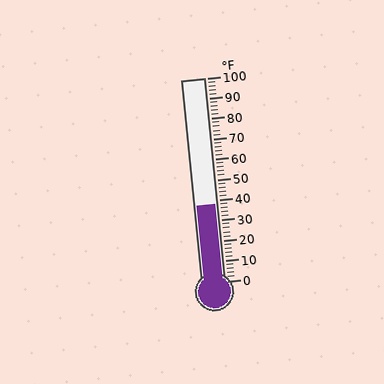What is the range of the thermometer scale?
The thermometer scale ranges from 0°F to 100°F.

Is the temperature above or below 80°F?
The temperature is below 80°F.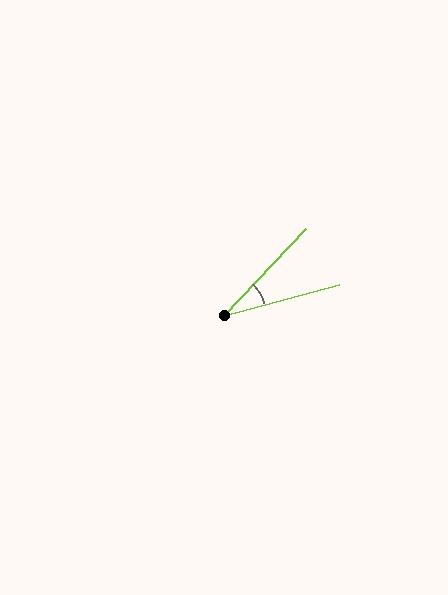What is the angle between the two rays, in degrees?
Approximately 31 degrees.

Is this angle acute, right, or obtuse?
It is acute.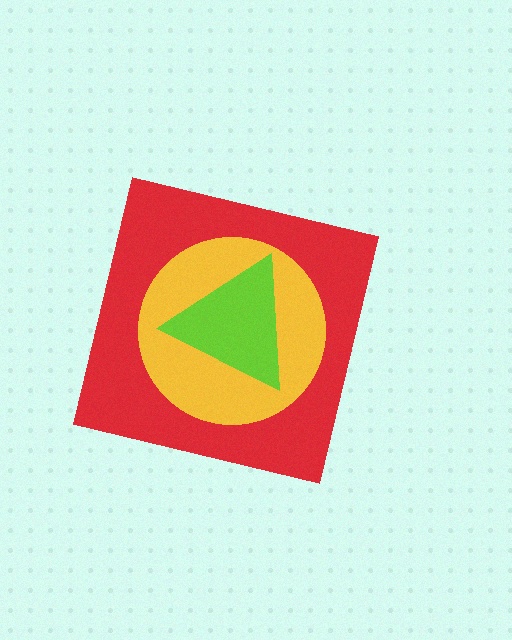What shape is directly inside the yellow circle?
The lime triangle.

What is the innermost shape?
The lime triangle.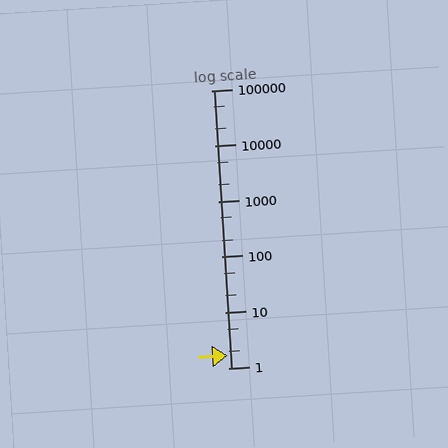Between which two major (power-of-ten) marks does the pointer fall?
The pointer is between 1 and 10.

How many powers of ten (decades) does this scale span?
The scale spans 5 decades, from 1 to 100000.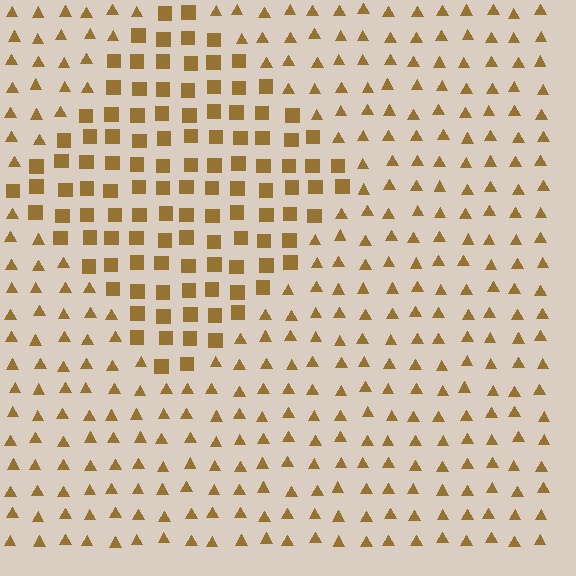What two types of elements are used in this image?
The image uses squares inside the diamond region and triangles outside it.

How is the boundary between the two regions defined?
The boundary is defined by a change in element shape: squares inside vs. triangles outside. All elements share the same color and spacing.